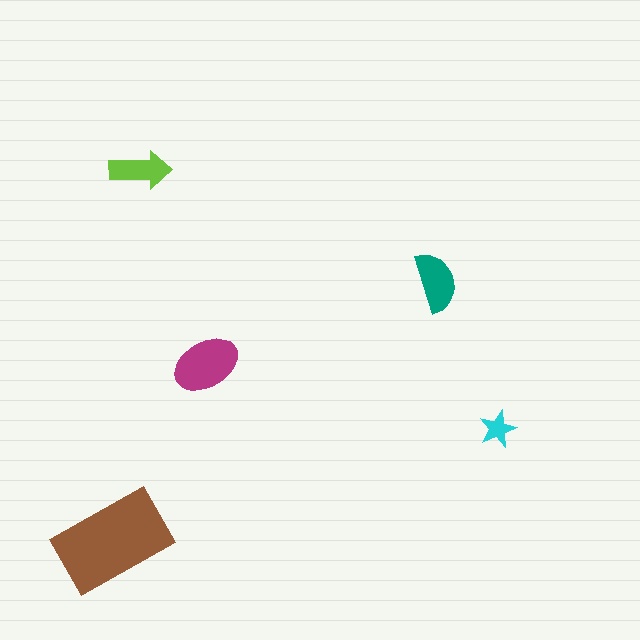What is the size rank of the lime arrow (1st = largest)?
4th.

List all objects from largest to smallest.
The brown rectangle, the magenta ellipse, the teal semicircle, the lime arrow, the cyan star.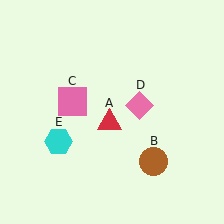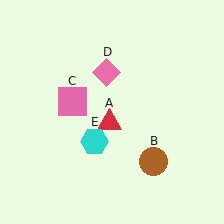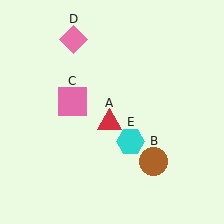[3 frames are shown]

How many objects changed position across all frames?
2 objects changed position: pink diamond (object D), cyan hexagon (object E).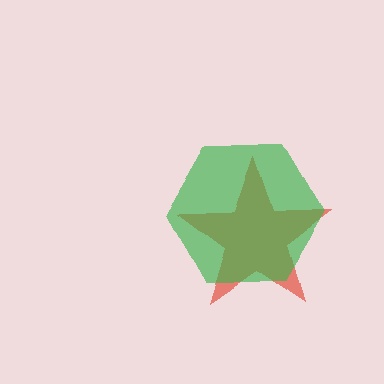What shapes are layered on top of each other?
The layered shapes are: a red star, a green hexagon.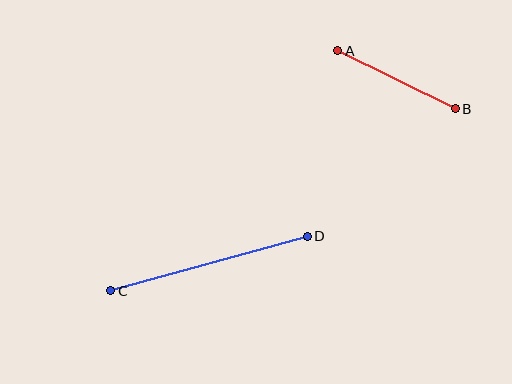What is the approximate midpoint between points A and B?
The midpoint is at approximately (396, 80) pixels.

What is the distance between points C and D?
The distance is approximately 204 pixels.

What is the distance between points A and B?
The distance is approximately 131 pixels.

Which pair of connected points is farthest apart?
Points C and D are farthest apart.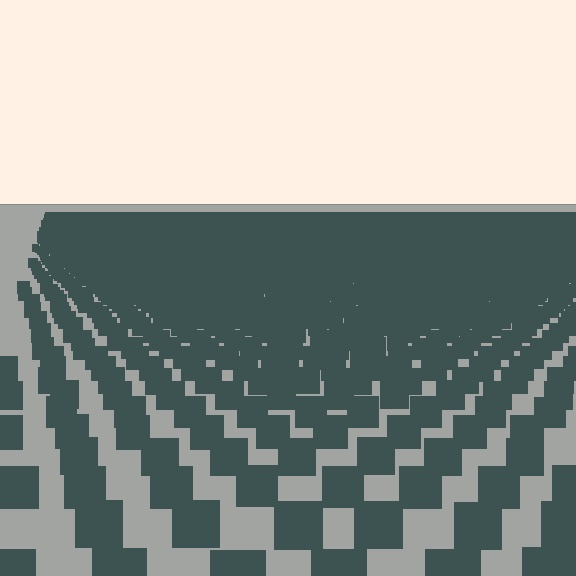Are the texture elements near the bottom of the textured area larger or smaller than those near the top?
Larger. Near the bottom, elements are closer to the viewer and appear at a bigger on-screen size.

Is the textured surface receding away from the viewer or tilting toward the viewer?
The surface is receding away from the viewer. Texture elements get smaller and denser toward the top.